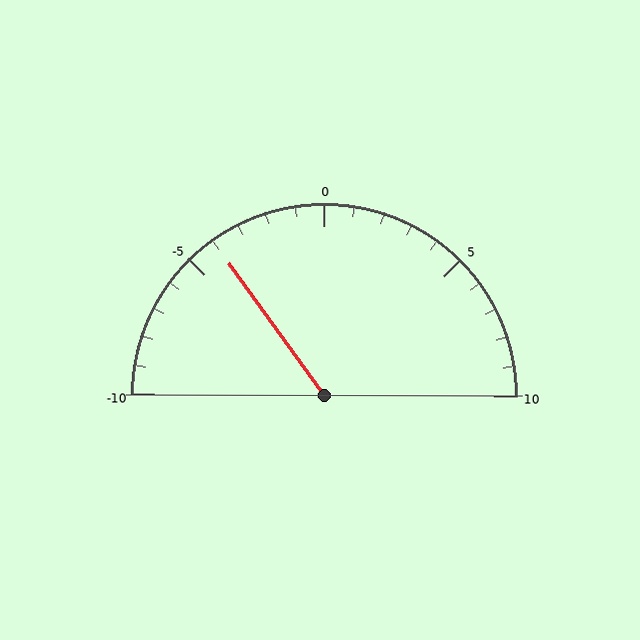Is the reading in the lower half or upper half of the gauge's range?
The reading is in the lower half of the range (-10 to 10).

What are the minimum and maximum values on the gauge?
The gauge ranges from -10 to 10.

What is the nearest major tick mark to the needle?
The nearest major tick mark is -5.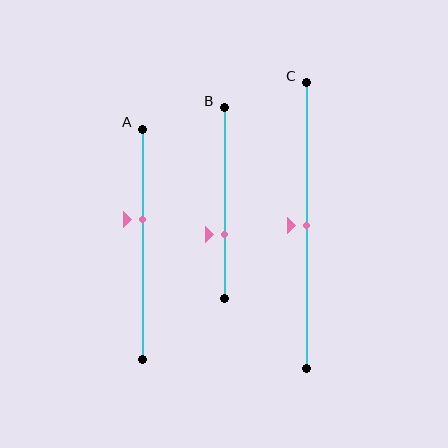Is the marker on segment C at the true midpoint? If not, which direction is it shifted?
Yes, the marker on segment C is at the true midpoint.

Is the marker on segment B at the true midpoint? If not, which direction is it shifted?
No, the marker on segment B is shifted downward by about 16% of the segment length.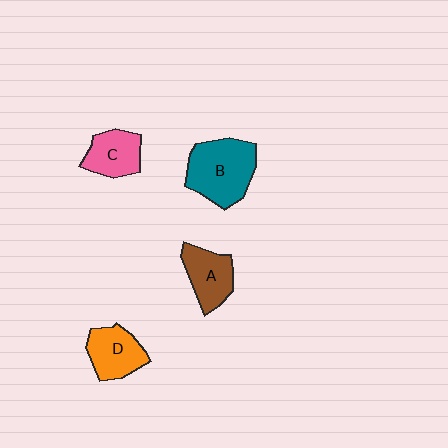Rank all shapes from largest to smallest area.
From largest to smallest: B (teal), D (orange), A (brown), C (pink).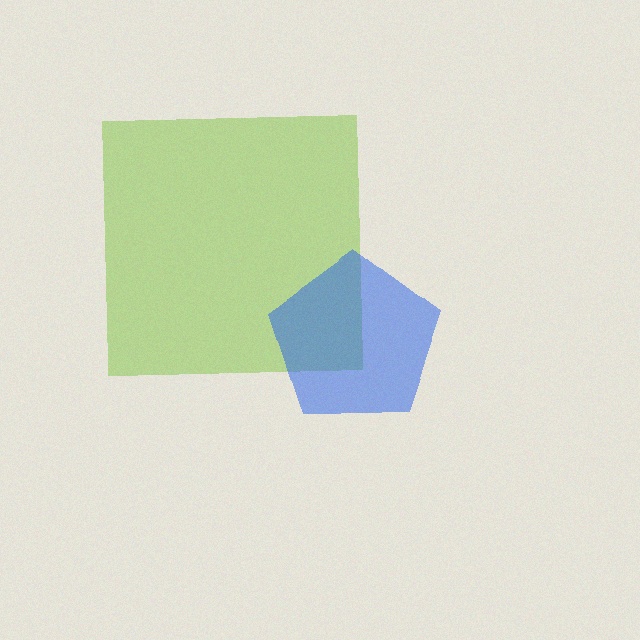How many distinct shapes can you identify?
There are 2 distinct shapes: a lime square, a blue pentagon.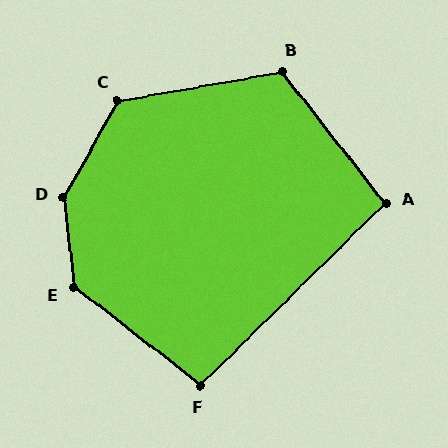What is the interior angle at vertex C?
Approximately 129 degrees (obtuse).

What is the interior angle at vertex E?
Approximately 135 degrees (obtuse).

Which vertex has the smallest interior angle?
A, at approximately 96 degrees.